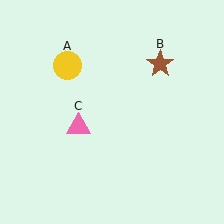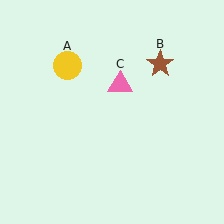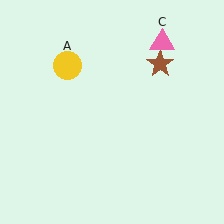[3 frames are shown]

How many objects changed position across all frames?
1 object changed position: pink triangle (object C).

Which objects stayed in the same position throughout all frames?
Yellow circle (object A) and brown star (object B) remained stationary.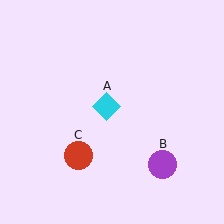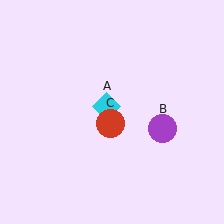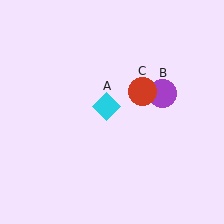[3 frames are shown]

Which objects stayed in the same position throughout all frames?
Cyan diamond (object A) remained stationary.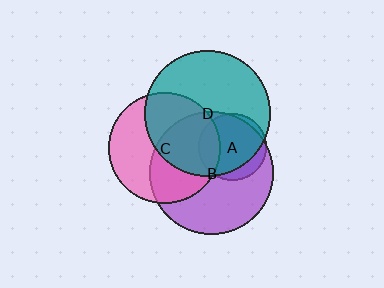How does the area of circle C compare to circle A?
Approximately 2.7 times.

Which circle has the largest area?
Circle D (teal).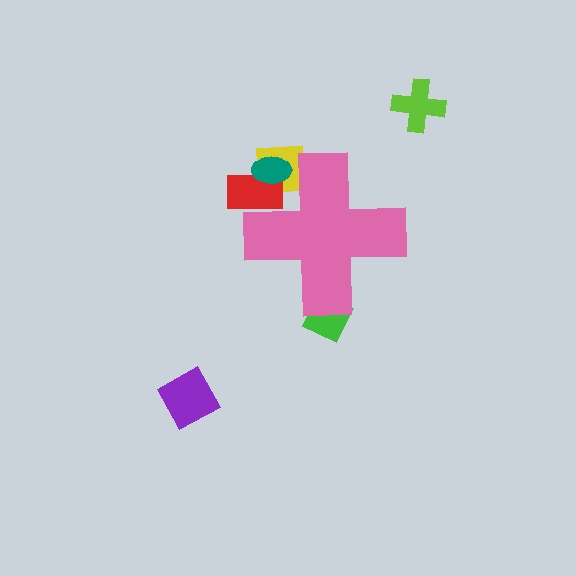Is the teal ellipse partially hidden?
Yes, the teal ellipse is partially hidden behind the pink cross.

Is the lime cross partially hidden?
No, the lime cross is fully visible.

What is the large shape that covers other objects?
A pink cross.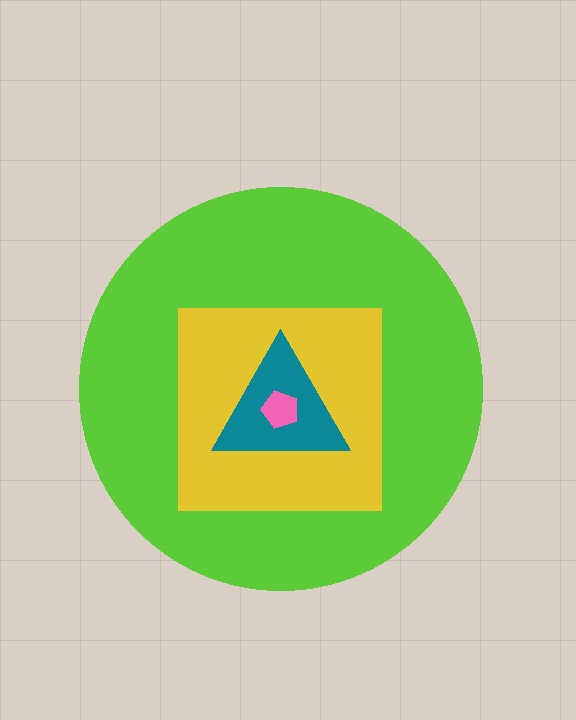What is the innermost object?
The pink pentagon.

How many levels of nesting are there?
4.